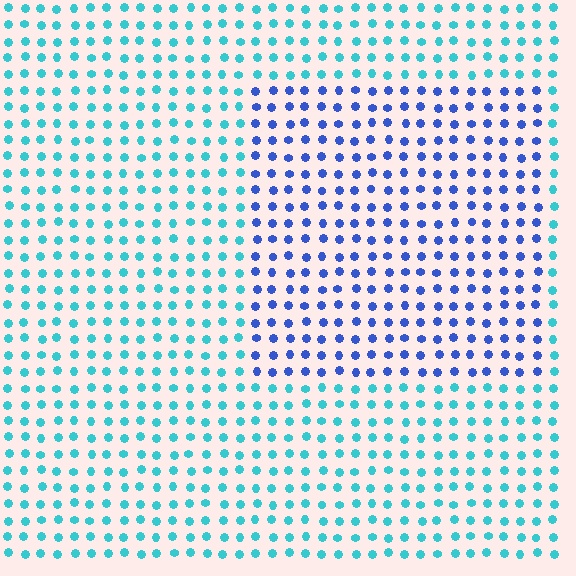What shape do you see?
I see a rectangle.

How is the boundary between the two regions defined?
The boundary is defined purely by a slight shift in hue (about 45 degrees). Spacing, size, and orientation are identical on both sides.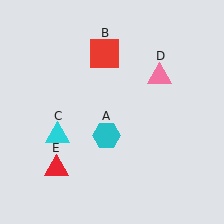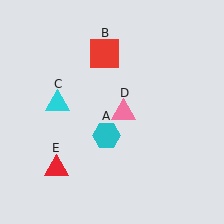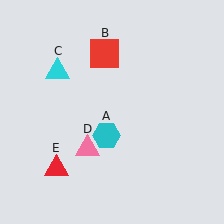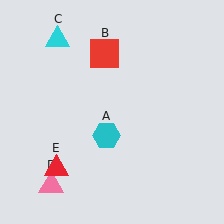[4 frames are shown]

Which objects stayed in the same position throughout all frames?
Cyan hexagon (object A) and red square (object B) and red triangle (object E) remained stationary.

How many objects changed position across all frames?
2 objects changed position: cyan triangle (object C), pink triangle (object D).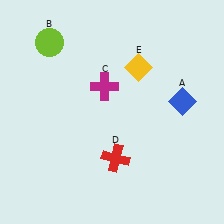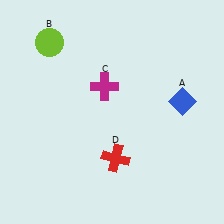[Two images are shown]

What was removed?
The yellow diamond (E) was removed in Image 2.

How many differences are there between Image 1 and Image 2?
There is 1 difference between the two images.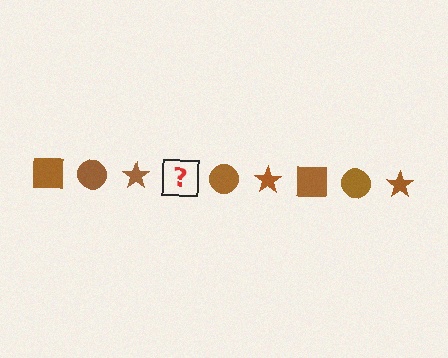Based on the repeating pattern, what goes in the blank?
The blank should be a brown square.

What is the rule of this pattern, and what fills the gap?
The rule is that the pattern cycles through square, circle, star shapes in brown. The gap should be filled with a brown square.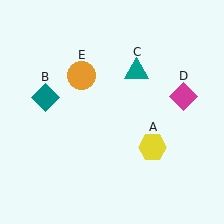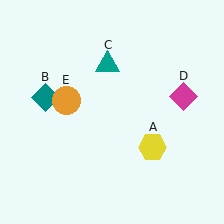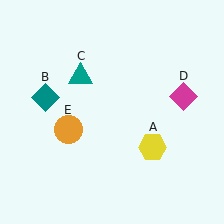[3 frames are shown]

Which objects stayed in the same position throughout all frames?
Yellow hexagon (object A) and teal diamond (object B) and magenta diamond (object D) remained stationary.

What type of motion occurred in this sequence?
The teal triangle (object C), orange circle (object E) rotated counterclockwise around the center of the scene.